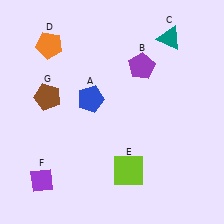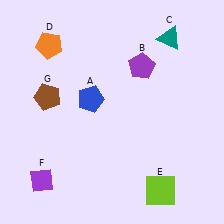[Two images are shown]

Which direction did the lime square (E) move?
The lime square (E) moved right.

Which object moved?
The lime square (E) moved right.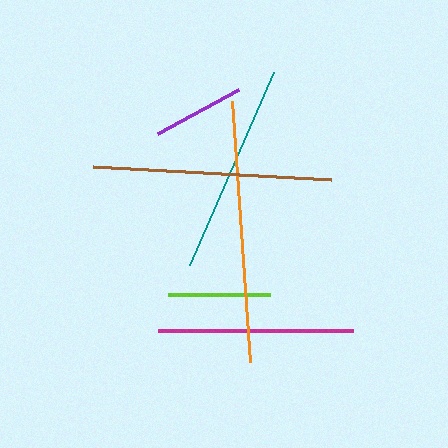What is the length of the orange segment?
The orange segment is approximately 262 pixels long.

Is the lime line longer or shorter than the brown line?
The brown line is longer than the lime line.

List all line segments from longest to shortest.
From longest to shortest: orange, brown, teal, magenta, lime, purple.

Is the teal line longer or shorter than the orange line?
The orange line is longer than the teal line.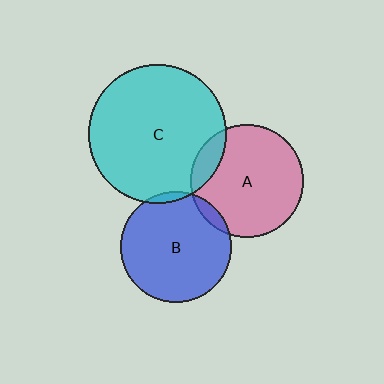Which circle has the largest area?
Circle C (cyan).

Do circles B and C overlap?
Yes.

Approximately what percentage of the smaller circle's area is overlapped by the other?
Approximately 5%.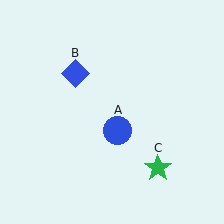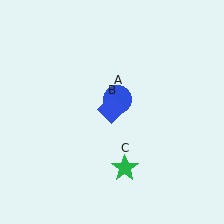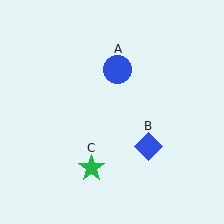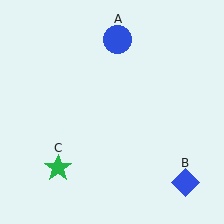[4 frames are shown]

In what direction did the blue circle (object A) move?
The blue circle (object A) moved up.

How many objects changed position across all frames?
3 objects changed position: blue circle (object A), blue diamond (object B), green star (object C).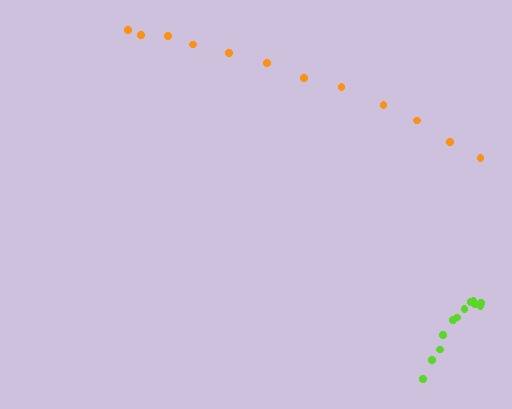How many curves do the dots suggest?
There are 2 distinct paths.